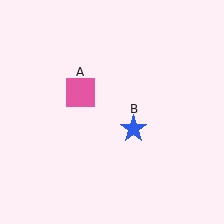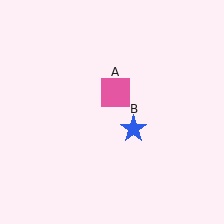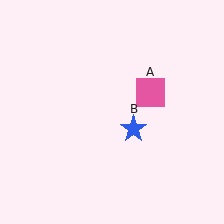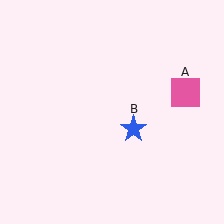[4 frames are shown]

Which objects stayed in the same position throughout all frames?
Blue star (object B) remained stationary.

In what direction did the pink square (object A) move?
The pink square (object A) moved right.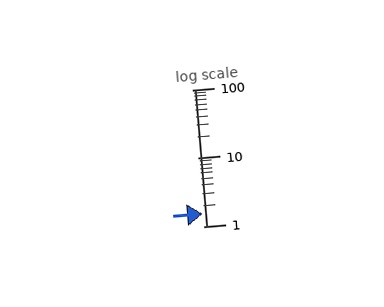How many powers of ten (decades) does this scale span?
The scale spans 2 decades, from 1 to 100.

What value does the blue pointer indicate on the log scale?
The pointer indicates approximately 1.5.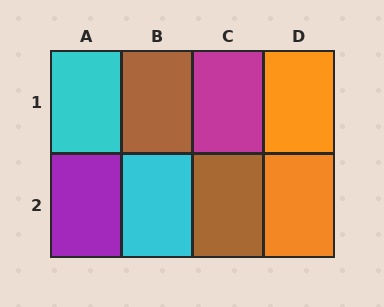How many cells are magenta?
1 cell is magenta.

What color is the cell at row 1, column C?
Magenta.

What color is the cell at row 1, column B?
Brown.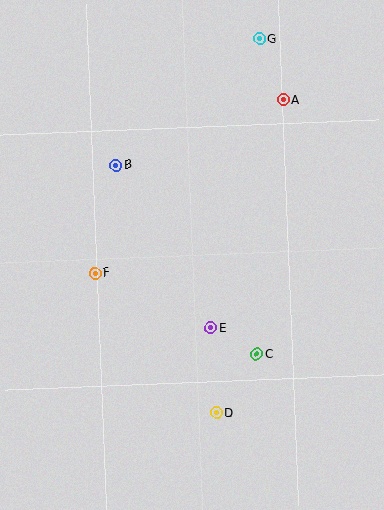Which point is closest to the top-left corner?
Point B is closest to the top-left corner.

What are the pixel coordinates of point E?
Point E is at (211, 328).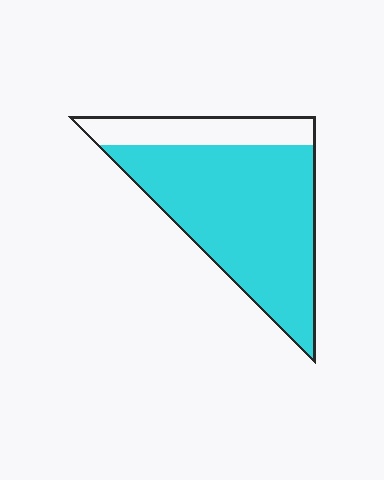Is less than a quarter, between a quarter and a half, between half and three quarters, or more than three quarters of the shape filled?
More than three quarters.